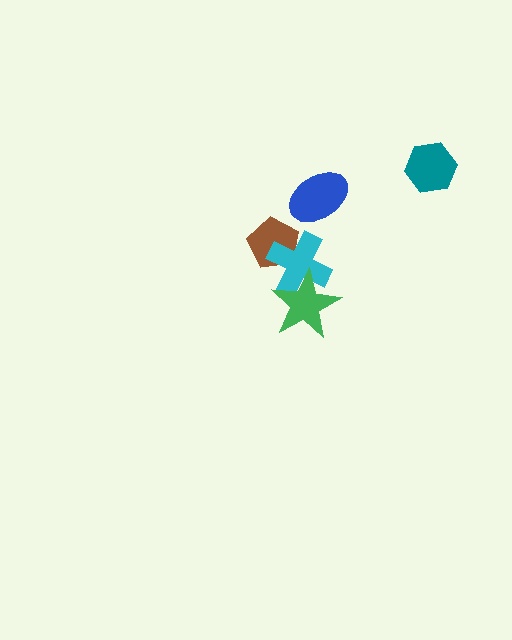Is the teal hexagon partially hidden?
No, no other shape covers it.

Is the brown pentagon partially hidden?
Yes, it is partially covered by another shape.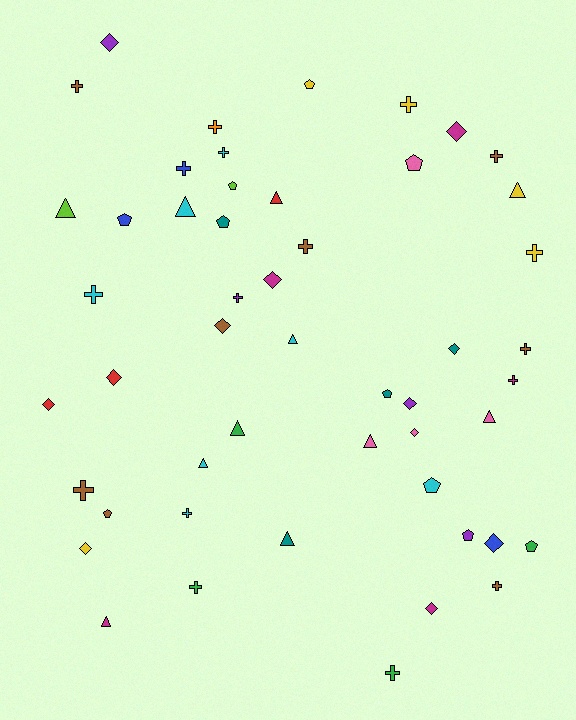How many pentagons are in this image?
There are 10 pentagons.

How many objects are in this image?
There are 50 objects.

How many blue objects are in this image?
There are 3 blue objects.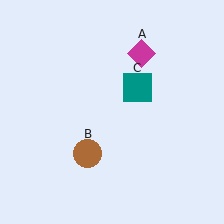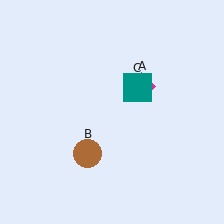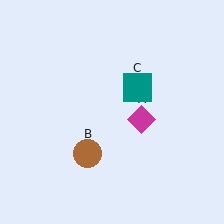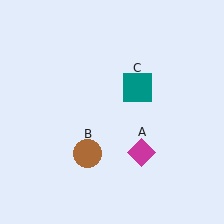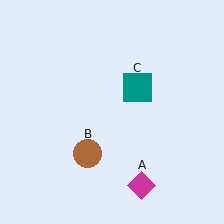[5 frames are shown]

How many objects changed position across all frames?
1 object changed position: magenta diamond (object A).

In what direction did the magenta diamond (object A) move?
The magenta diamond (object A) moved down.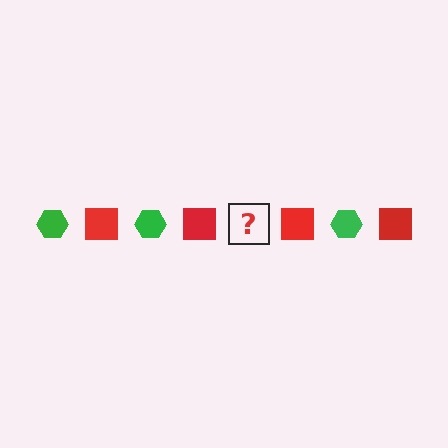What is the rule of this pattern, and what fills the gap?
The rule is that the pattern alternates between green hexagon and red square. The gap should be filled with a green hexagon.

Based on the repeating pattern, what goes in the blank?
The blank should be a green hexagon.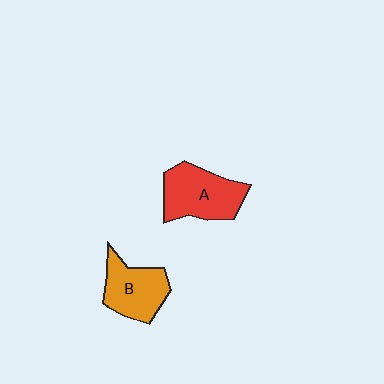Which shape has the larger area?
Shape A (red).